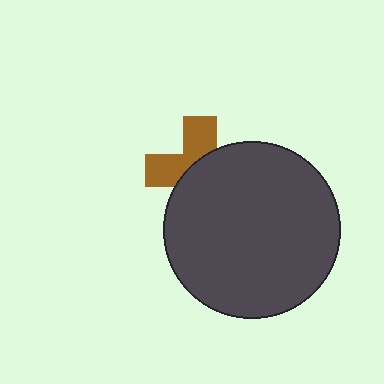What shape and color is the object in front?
The object in front is a dark gray circle.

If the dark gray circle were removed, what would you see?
You would see the complete brown cross.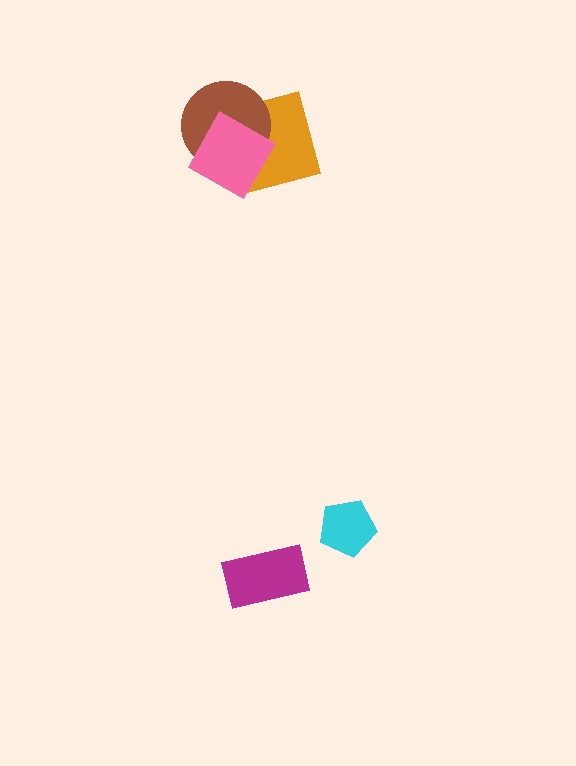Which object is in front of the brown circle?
The pink diamond is in front of the brown circle.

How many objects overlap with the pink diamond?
2 objects overlap with the pink diamond.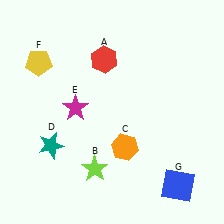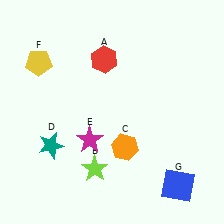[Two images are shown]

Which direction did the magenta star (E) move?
The magenta star (E) moved down.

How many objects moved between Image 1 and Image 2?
1 object moved between the two images.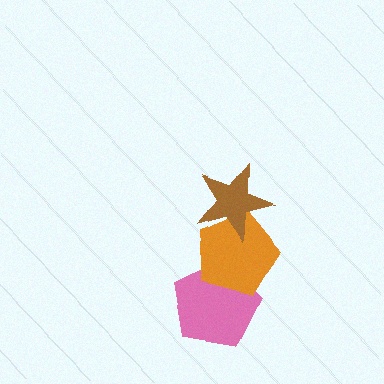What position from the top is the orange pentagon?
The orange pentagon is 2nd from the top.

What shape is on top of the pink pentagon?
The orange pentagon is on top of the pink pentagon.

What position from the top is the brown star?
The brown star is 1st from the top.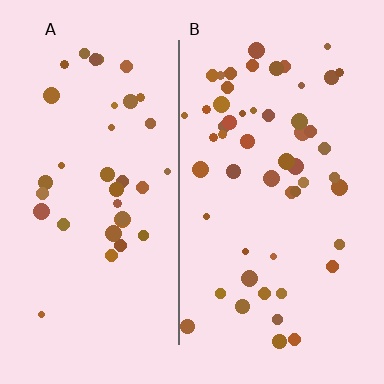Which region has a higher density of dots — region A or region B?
B (the right).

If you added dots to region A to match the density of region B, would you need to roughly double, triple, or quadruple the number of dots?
Approximately double.